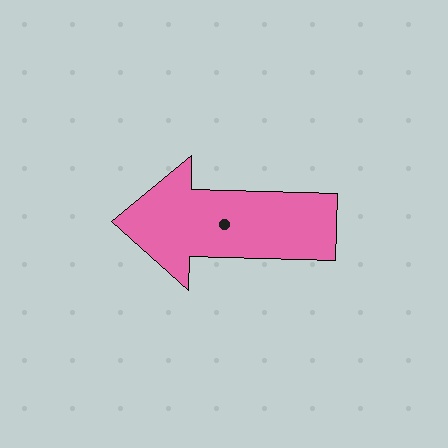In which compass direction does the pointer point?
West.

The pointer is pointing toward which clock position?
Roughly 9 o'clock.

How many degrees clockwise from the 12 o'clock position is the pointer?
Approximately 271 degrees.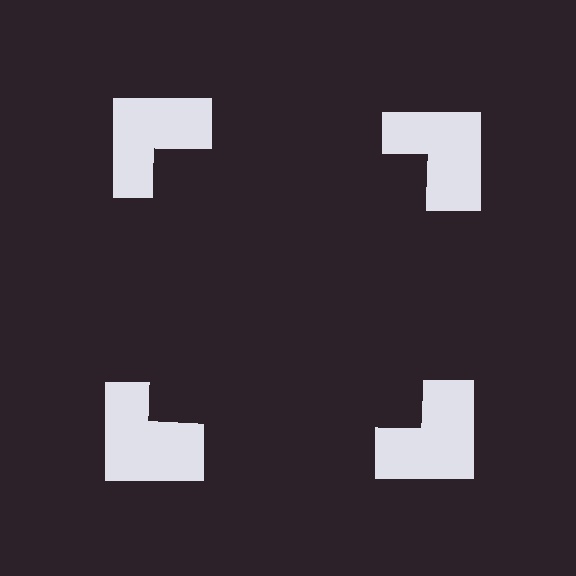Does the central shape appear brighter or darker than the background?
It typically appears slightly darker than the background, even though no actual brightness change is drawn.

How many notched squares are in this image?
There are 4 — one at each vertex of the illusory square.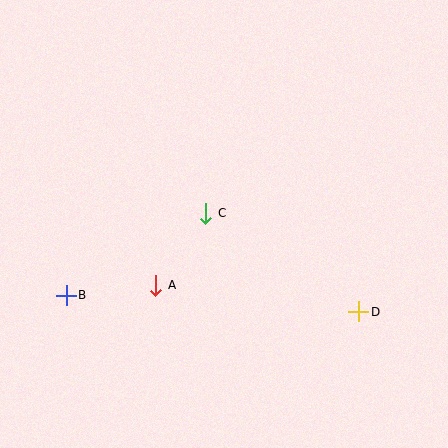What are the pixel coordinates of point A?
Point A is at (156, 285).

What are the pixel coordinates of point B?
Point B is at (66, 295).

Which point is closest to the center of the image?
Point C at (206, 213) is closest to the center.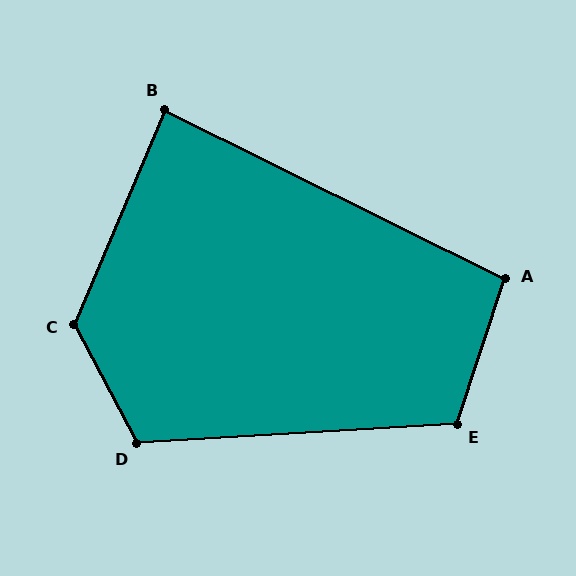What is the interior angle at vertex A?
Approximately 98 degrees (obtuse).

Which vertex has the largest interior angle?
C, at approximately 129 degrees.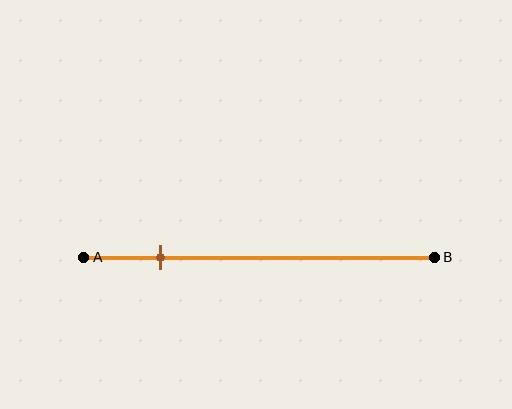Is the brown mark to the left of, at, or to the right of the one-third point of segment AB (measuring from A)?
The brown mark is to the left of the one-third point of segment AB.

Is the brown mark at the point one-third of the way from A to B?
No, the mark is at about 20% from A, not at the 33% one-third point.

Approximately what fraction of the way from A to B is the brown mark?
The brown mark is approximately 20% of the way from A to B.